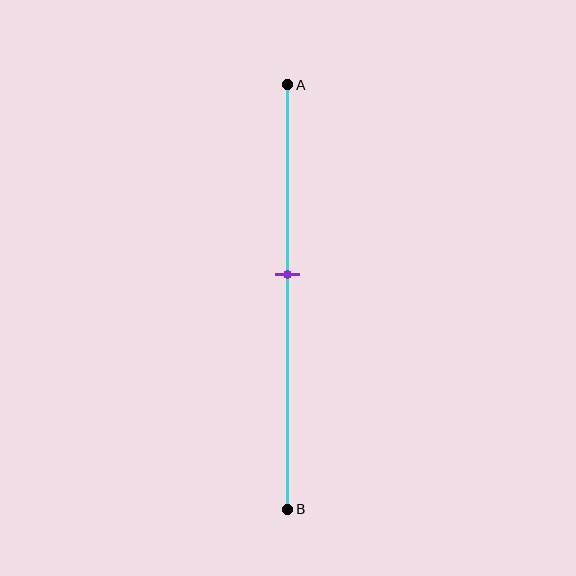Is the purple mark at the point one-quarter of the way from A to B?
No, the mark is at about 45% from A, not at the 25% one-quarter point.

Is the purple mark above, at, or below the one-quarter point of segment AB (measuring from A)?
The purple mark is below the one-quarter point of segment AB.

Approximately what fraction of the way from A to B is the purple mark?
The purple mark is approximately 45% of the way from A to B.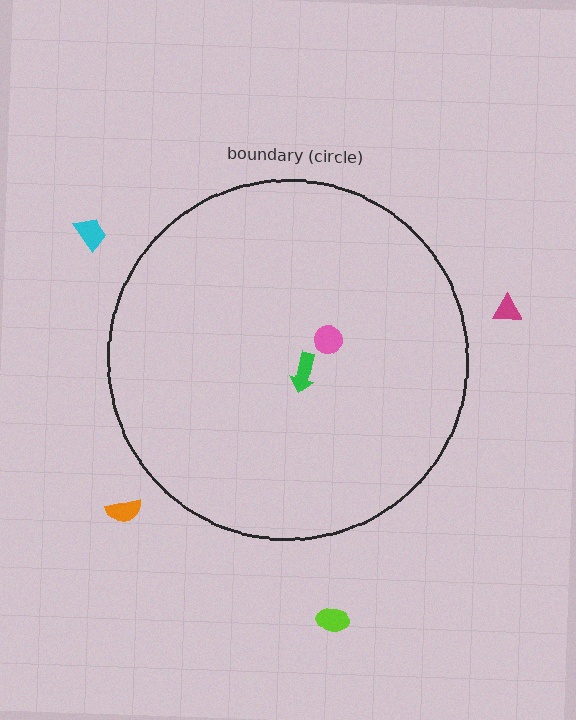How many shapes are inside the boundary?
2 inside, 4 outside.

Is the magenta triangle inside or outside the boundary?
Outside.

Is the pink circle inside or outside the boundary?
Inside.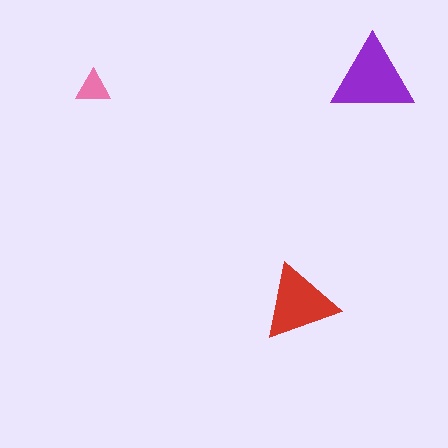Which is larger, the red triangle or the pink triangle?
The red one.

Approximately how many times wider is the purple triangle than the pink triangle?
About 2.5 times wider.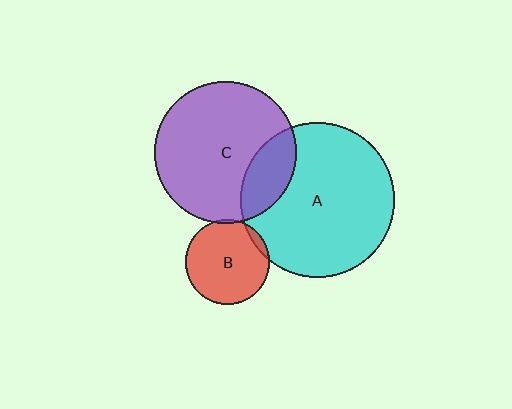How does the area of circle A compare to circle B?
Approximately 3.3 times.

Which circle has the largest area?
Circle A (cyan).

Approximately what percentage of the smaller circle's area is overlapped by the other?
Approximately 5%.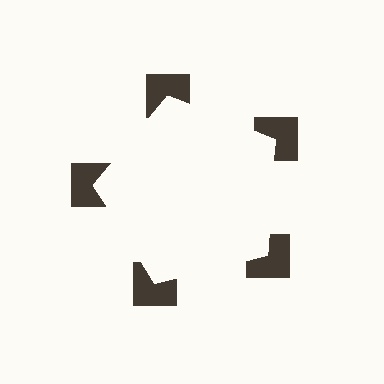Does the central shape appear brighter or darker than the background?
It typically appears slightly brighter than the background, even though no actual brightness change is drawn.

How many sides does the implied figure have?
5 sides.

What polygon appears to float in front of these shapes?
An illusory pentagon — its edges are inferred from the aligned wedge cuts in the notched squares, not physically drawn.